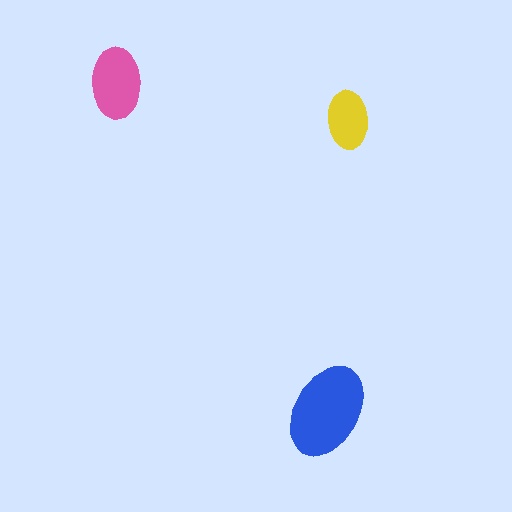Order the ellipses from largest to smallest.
the blue one, the pink one, the yellow one.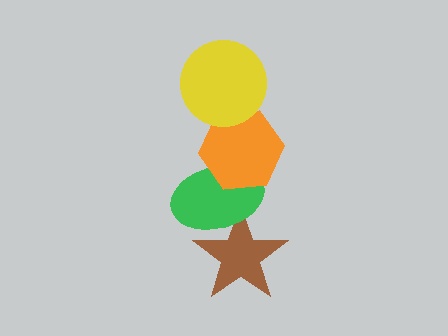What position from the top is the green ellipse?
The green ellipse is 3rd from the top.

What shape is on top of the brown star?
The green ellipse is on top of the brown star.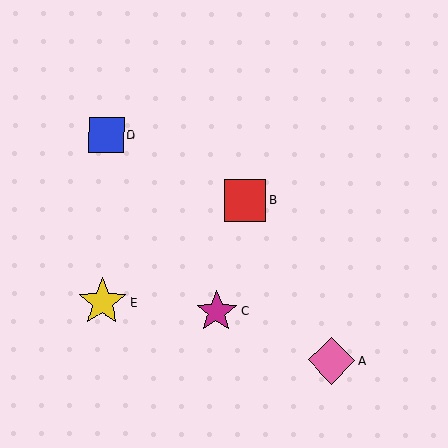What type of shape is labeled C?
Shape C is a magenta star.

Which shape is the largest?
The yellow star (labeled E) is the largest.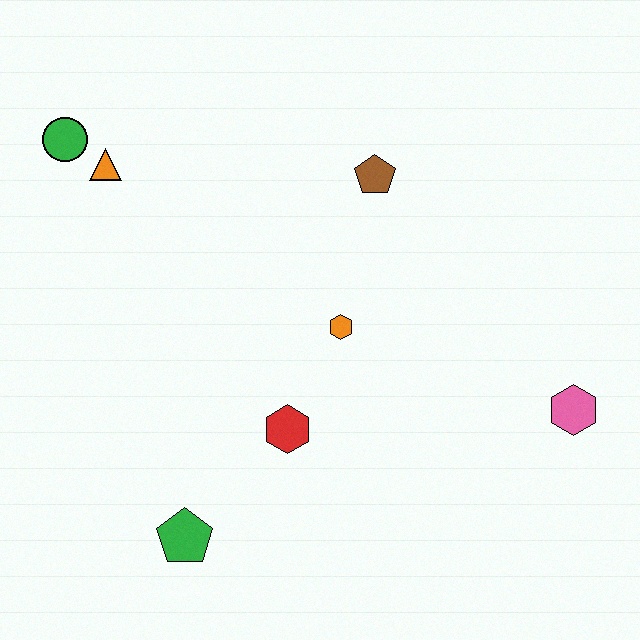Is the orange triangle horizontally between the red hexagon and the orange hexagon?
No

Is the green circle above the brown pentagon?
Yes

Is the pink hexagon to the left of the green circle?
No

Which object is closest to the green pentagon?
The red hexagon is closest to the green pentagon.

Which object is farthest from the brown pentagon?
The green pentagon is farthest from the brown pentagon.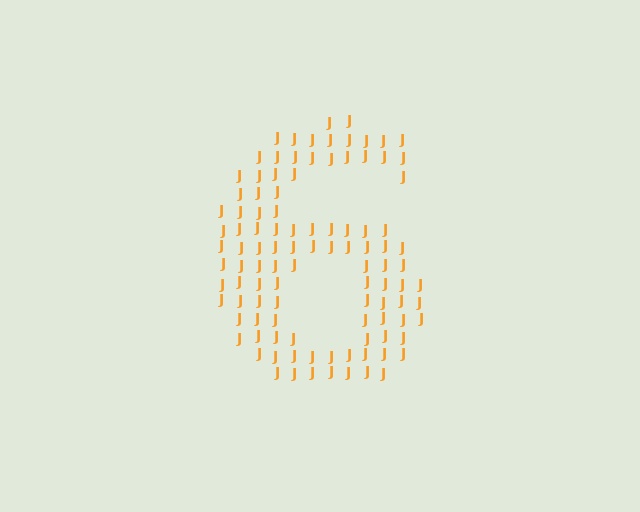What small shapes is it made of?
It is made of small letter J's.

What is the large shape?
The large shape is the digit 6.